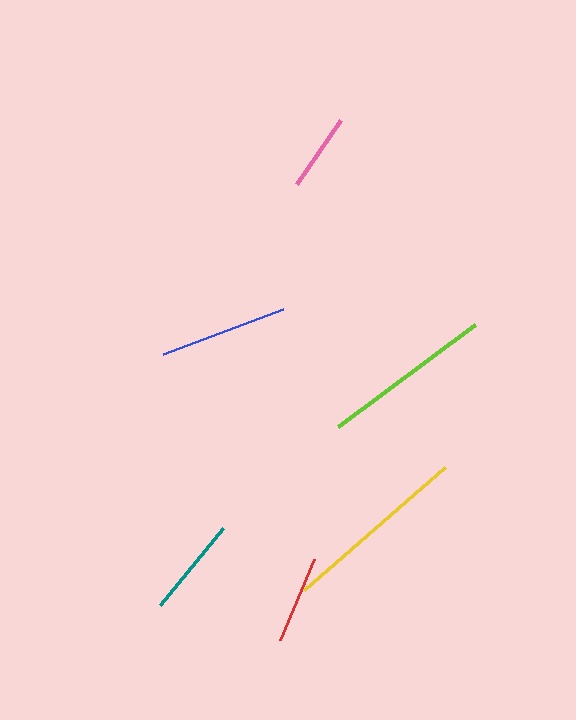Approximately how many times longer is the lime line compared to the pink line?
The lime line is approximately 2.2 times the length of the pink line.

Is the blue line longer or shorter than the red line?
The blue line is longer than the red line.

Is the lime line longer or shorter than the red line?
The lime line is longer than the red line.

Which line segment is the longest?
The yellow line is the longest at approximately 187 pixels.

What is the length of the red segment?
The red segment is approximately 88 pixels long.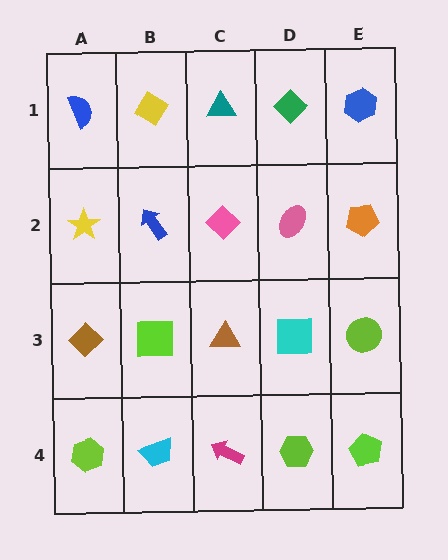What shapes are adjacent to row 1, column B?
A blue arrow (row 2, column B), a blue semicircle (row 1, column A), a teal triangle (row 1, column C).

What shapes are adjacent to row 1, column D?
A pink ellipse (row 2, column D), a teal triangle (row 1, column C), a blue hexagon (row 1, column E).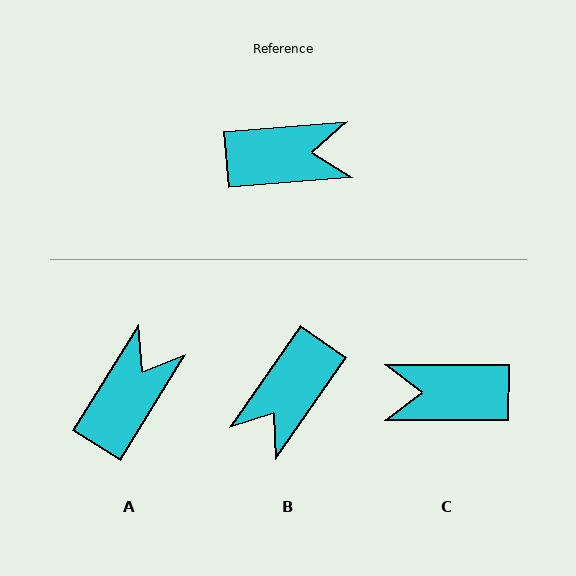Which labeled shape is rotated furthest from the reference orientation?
C, about 175 degrees away.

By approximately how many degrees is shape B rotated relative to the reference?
Approximately 130 degrees clockwise.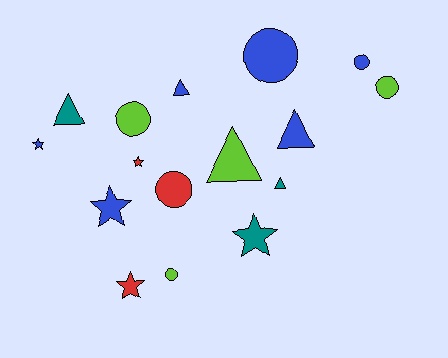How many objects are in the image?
There are 16 objects.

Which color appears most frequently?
Blue, with 6 objects.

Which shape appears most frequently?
Circle, with 6 objects.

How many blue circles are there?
There are 2 blue circles.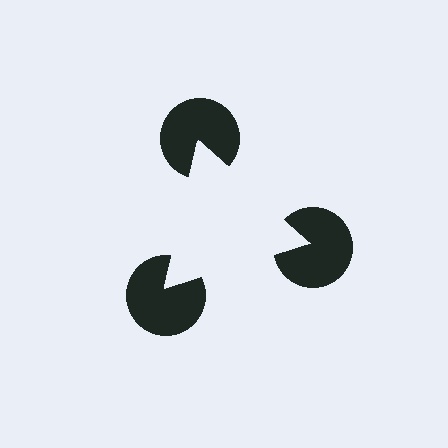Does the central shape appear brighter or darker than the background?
It typically appears slightly brighter than the background, even though no actual brightness change is drawn.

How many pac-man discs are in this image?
There are 3 — one at each vertex of the illusory triangle.